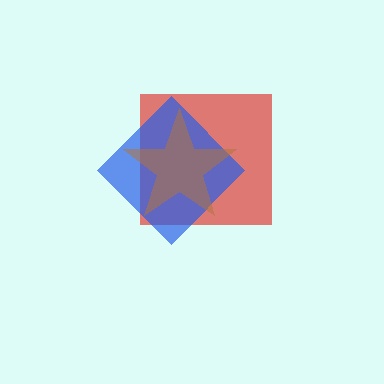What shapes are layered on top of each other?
The layered shapes are: a red square, a blue diamond, a brown star.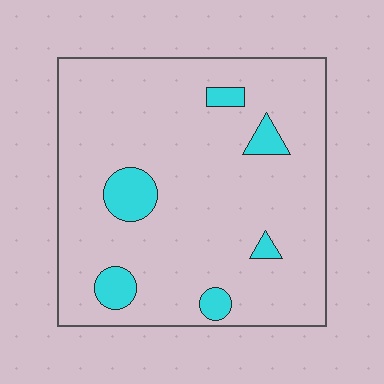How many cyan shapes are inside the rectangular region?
6.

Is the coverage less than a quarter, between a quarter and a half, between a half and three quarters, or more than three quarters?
Less than a quarter.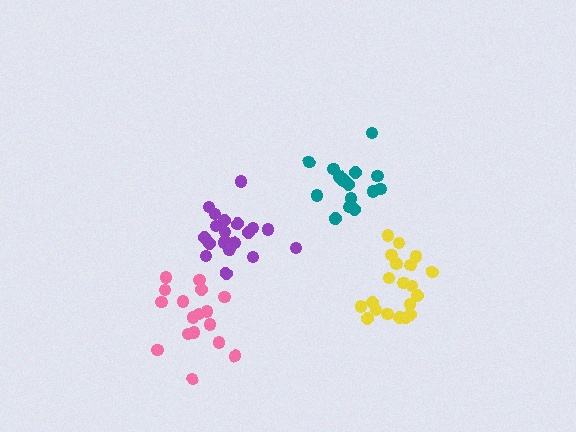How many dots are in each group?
Group 1: 21 dots, Group 2: 17 dots, Group 3: 18 dots, Group 4: 21 dots (77 total).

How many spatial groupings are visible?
There are 4 spatial groupings.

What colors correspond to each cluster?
The clusters are colored: purple, pink, teal, yellow.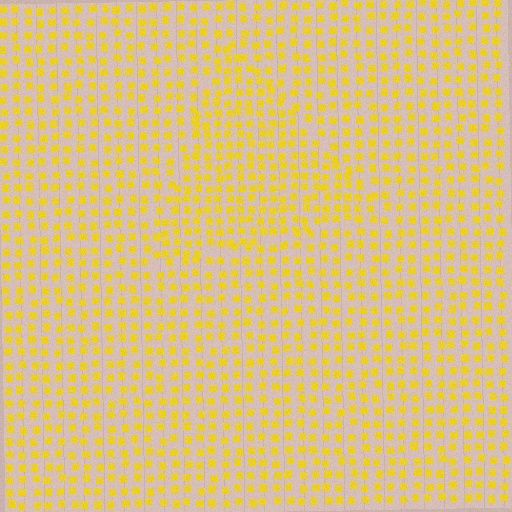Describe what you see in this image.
The image contains small yellow elements arranged at two different densities. A triangle-shaped region is visible where the elements are more densely packed than the surrounding area.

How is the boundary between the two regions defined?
The boundary is defined by a change in element density (approximately 1.4x ratio). All elements are the same color, size, and shape.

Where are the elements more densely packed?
The elements are more densely packed inside the triangle boundary.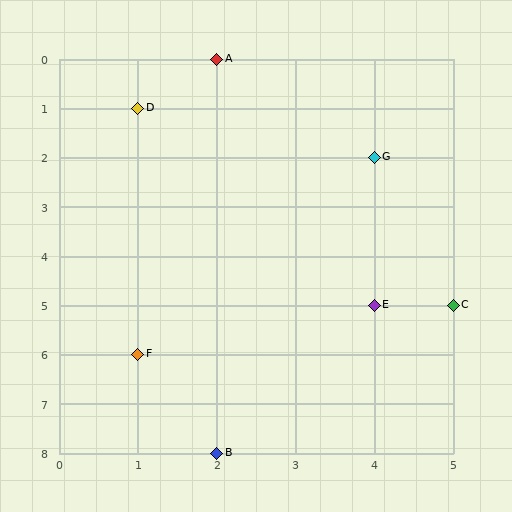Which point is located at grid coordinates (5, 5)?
Point C is at (5, 5).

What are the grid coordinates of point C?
Point C is at grid coordinates (5, 5).